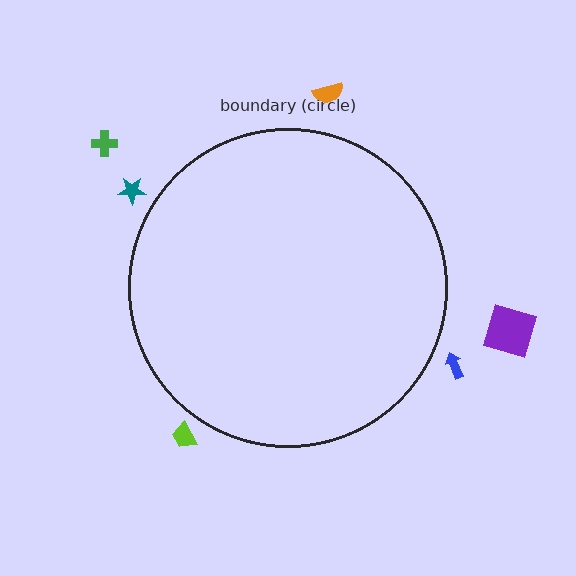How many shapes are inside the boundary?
0 inside, 6 outside.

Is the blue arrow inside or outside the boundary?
Outside.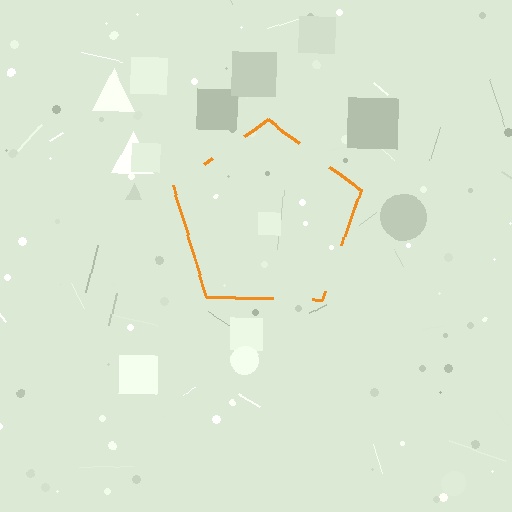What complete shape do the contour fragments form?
The contour fragments form a pentagon.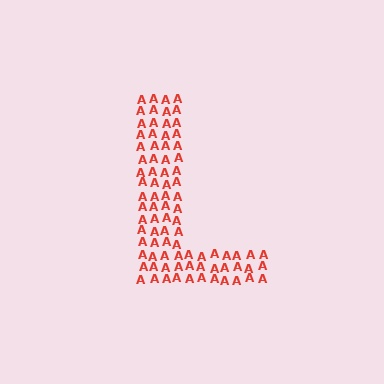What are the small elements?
The small elements are letter A's.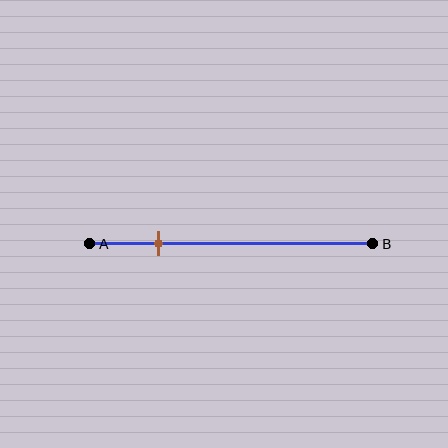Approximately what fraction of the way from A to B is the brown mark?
The brown mark is approximately 25% of the way from A to B.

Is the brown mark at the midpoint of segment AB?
No, the mark is at about 25% from A, not at the 50% midpoint.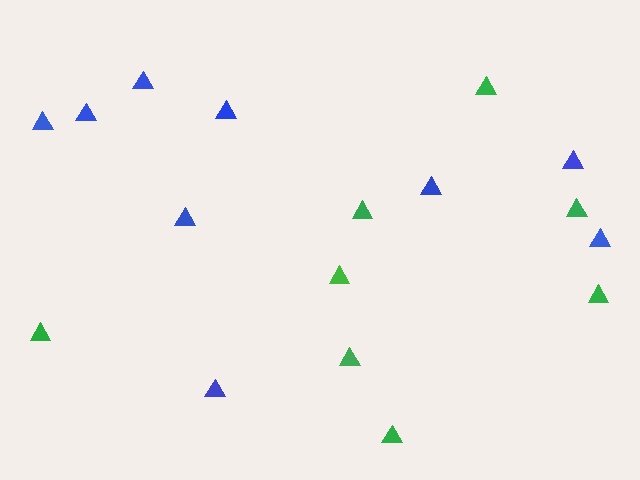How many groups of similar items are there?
There are 2 groups: one group of blue triangles (9) and one group of green triangles (8).